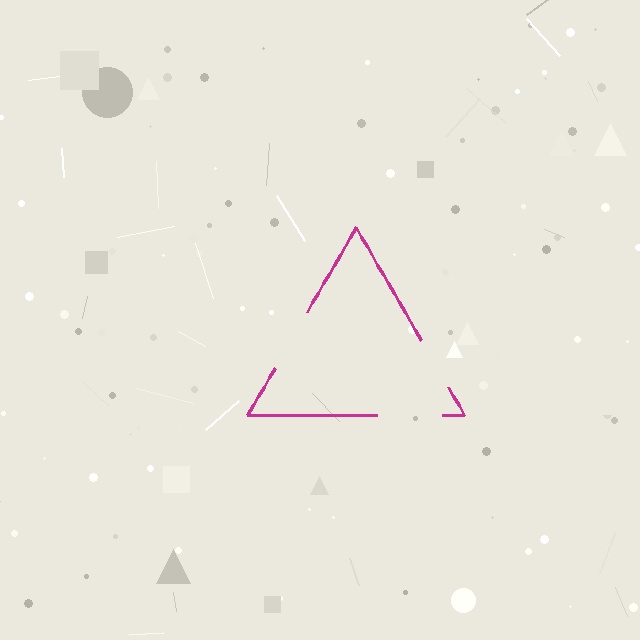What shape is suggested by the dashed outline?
The dashed outline suggests a triangle.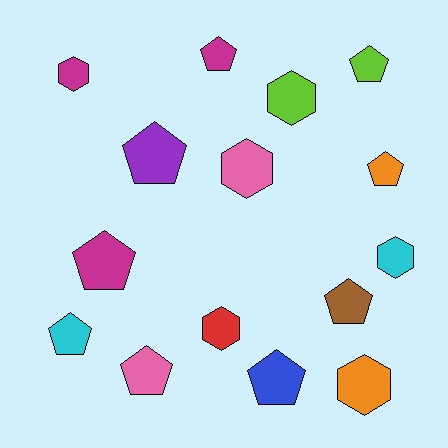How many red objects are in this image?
There is 1 red object.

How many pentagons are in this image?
There are 9 pentagons.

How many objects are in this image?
There are 15 objects.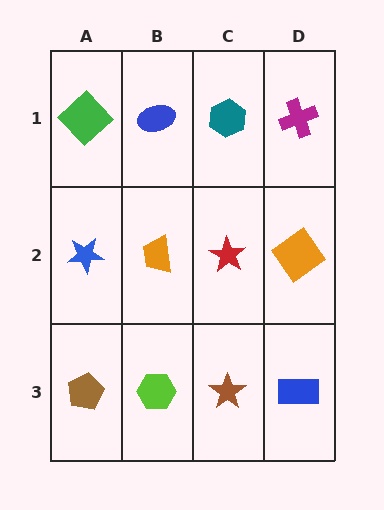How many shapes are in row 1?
4 shapes.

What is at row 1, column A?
A green diamond.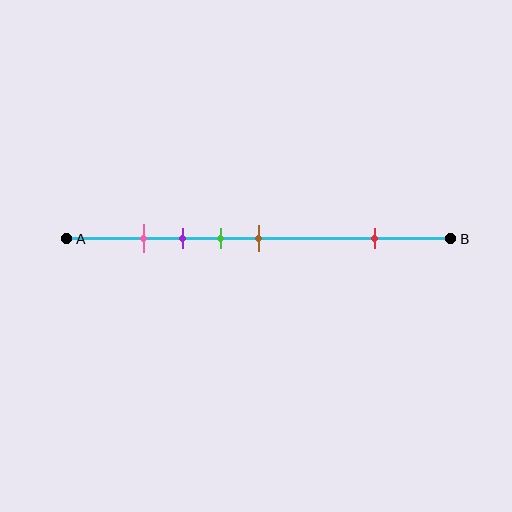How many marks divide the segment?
There are 5 marks dividing the segment.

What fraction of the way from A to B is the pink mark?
The pink mark is approximately 20% (0.2) of the way from A to B.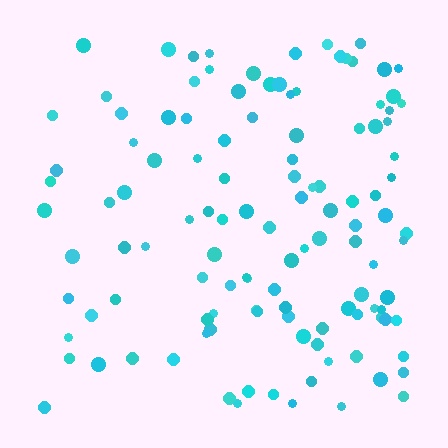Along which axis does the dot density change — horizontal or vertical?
Horizontal.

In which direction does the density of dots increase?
From left to right, with the right side densest.